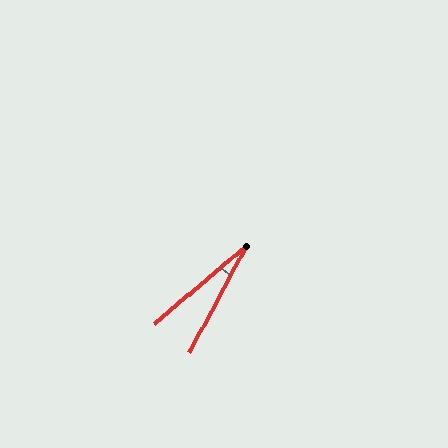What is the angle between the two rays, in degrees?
Approximately 21 degrees.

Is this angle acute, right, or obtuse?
It is acute.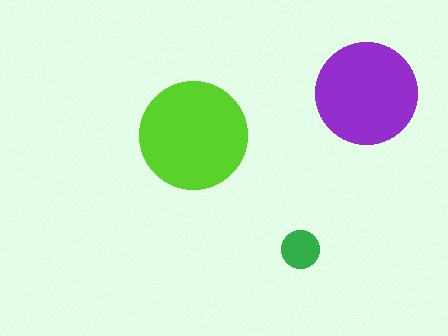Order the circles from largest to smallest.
the lime one, the purple one, the green one.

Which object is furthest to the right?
The purple circle is rightmost.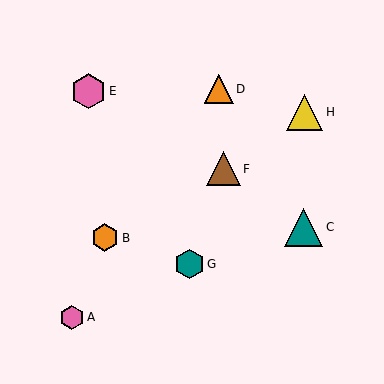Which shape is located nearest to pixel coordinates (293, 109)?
The yellow triangle (labeled H) at (305, 112) is nearest to that location.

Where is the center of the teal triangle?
The center of the teal triangle is at (304, 227).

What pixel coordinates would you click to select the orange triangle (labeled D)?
Click at (219, 89) to select the orange triangle D.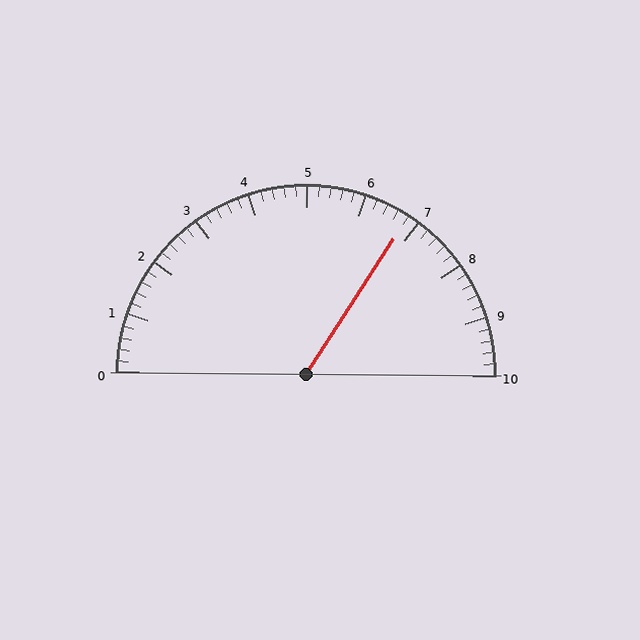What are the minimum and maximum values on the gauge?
The gauge ranges from 0 to 10.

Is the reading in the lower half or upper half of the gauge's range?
The reading is in the upper half of the range (0 to 10).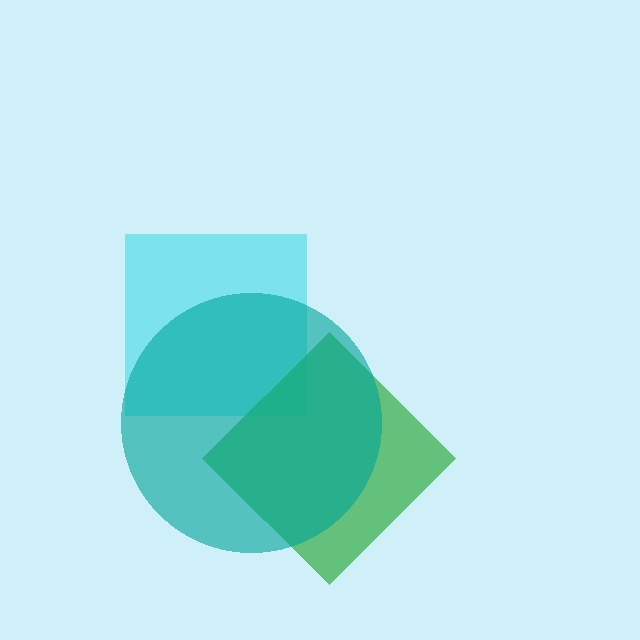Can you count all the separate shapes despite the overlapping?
Yes, there are 3 separate shapes.